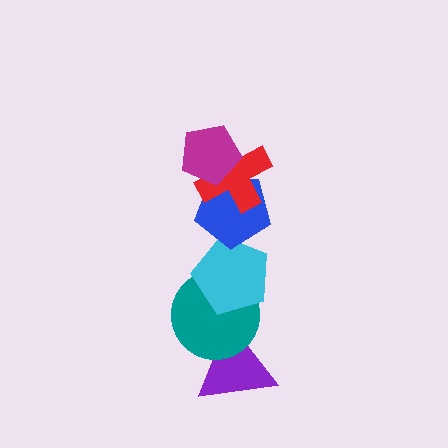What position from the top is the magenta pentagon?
The magenta pentagon is 1st from the top.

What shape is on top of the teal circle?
The cyan pentagon is on top of the teal circle.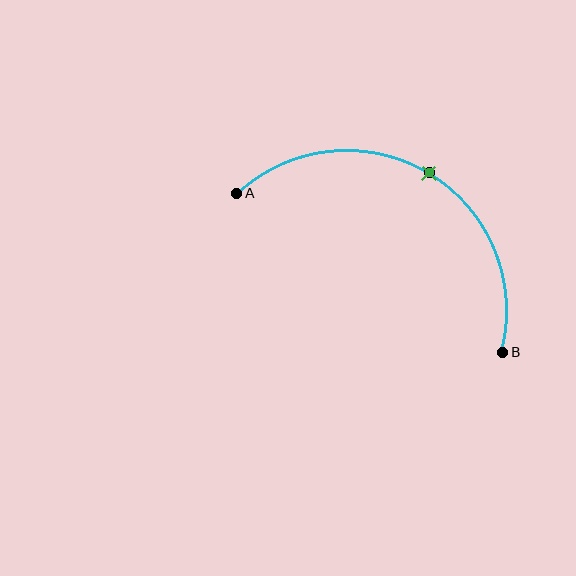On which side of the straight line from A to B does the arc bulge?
The arc bulges above the straight line connecting A and B.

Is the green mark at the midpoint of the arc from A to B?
Yes. The green mark lies on the arc at equal arc-length from both A and B — it is the arc midpoint.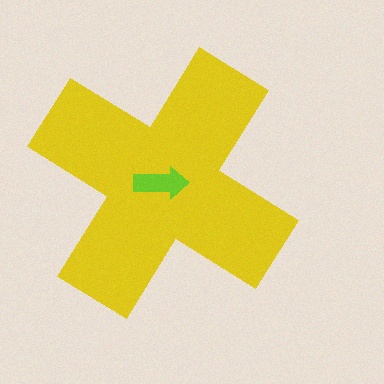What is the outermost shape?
The yellow cross.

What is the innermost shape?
The lime arrow.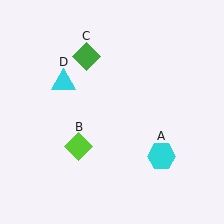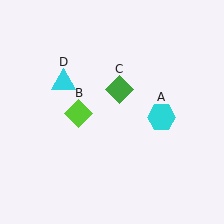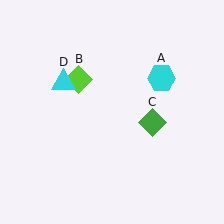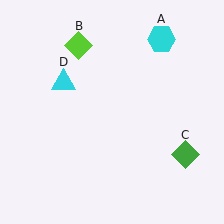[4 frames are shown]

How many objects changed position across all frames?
3 objects changed position: cyan hexagon (object A), lime diamond (object B), green diamond (object C).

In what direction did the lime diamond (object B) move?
The lime diamond (object B) moved up.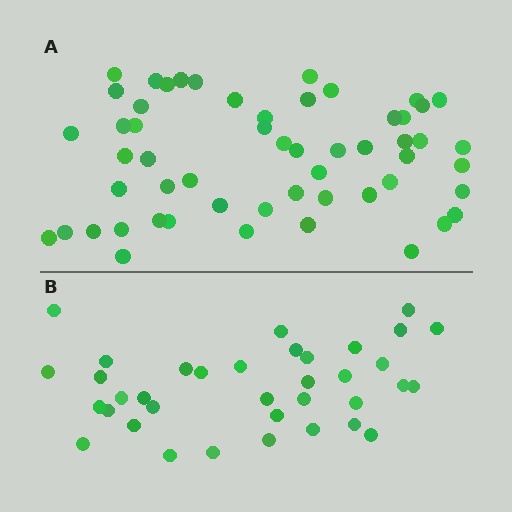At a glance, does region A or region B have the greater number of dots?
Region A (the top region) has more dots.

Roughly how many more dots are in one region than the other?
Region A has approximately 20 more dots than region B.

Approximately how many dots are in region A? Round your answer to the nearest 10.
About 60 dots. (The exact count is 55, which rounds to 60.)